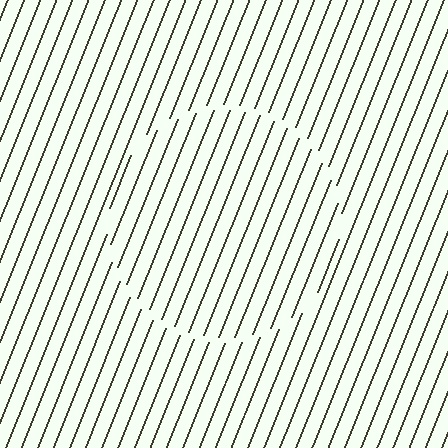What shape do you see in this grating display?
An illusory circle. The interior of the shape contains the same grating, shifted by half a period — the contour is defined by the phase discontinuity where line-ends from the inner and outer gratings abut.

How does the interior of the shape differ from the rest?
The interior of the shape contains the same grating, shifted by half a period — the contour is defined by the phase discontinuity where line-ends from the inner and outer gratings abut.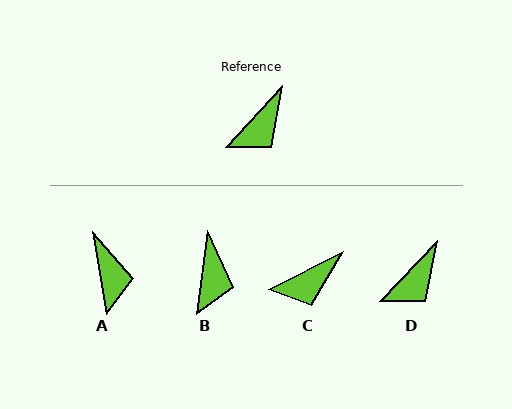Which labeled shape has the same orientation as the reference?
D.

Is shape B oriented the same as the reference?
No, it is off by about 36 degrees.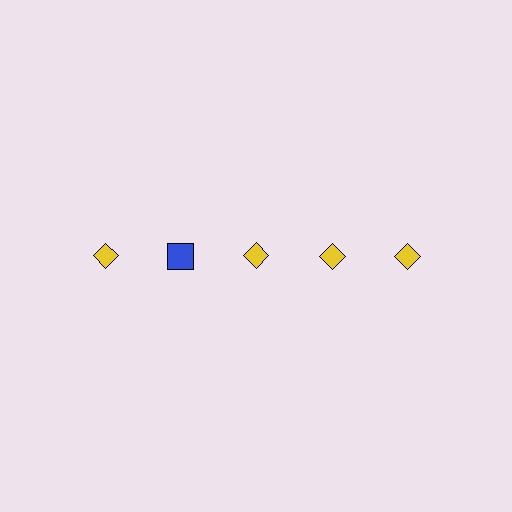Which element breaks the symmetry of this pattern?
The blue square in the top row, second from left column breaks the symmetry. All other shapes are yellow diamonds.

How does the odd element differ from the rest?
It differs in both color (blue instead of yellow) and shape (square instead of diamond).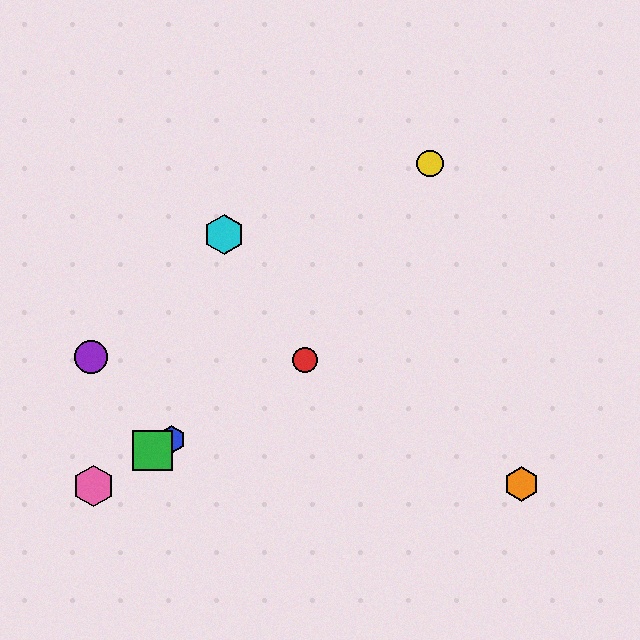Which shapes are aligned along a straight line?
The red circle, the blue hexagon, the green square, the pink hexagon are aligned along a straight line.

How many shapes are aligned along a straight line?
4 shapes (the red circle, the blue hexagon, the green square, the pink hexagon) are aligned along a straight line.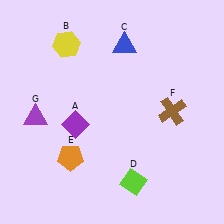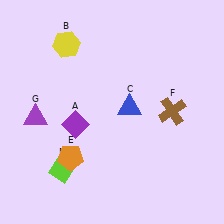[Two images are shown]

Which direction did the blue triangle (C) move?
The blue triangle (C) moved down.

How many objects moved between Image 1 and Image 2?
2 objects moved between the two images.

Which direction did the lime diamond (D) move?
The lime diamond (D) moved left.